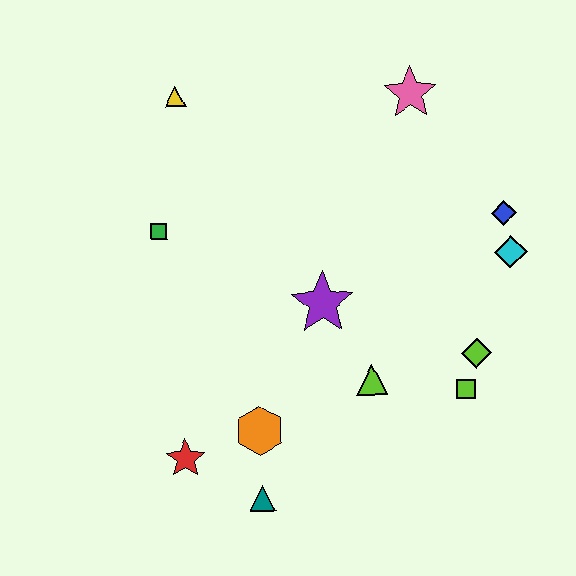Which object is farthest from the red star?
The pink star is farthest from the red star.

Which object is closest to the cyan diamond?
The blue diamond is closest to the cyan diamond.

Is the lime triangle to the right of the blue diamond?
No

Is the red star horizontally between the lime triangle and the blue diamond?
No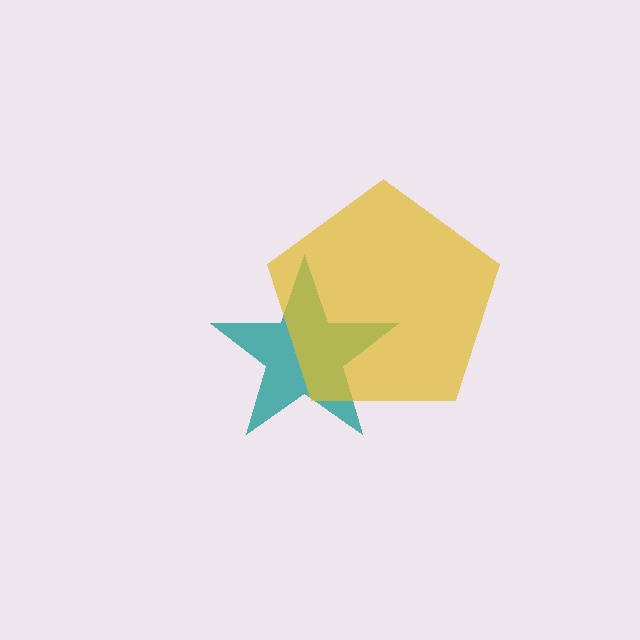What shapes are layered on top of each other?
The layered shapes are: a teal star, a yellow pentagon.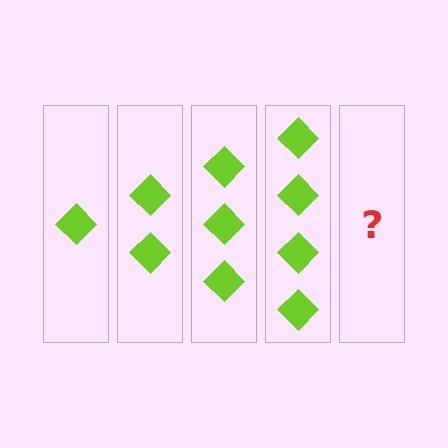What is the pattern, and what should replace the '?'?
The pattern is that each step adds one more diamond. The '?' should be 5 diamonds.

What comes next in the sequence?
The next element should be 5 diamonds.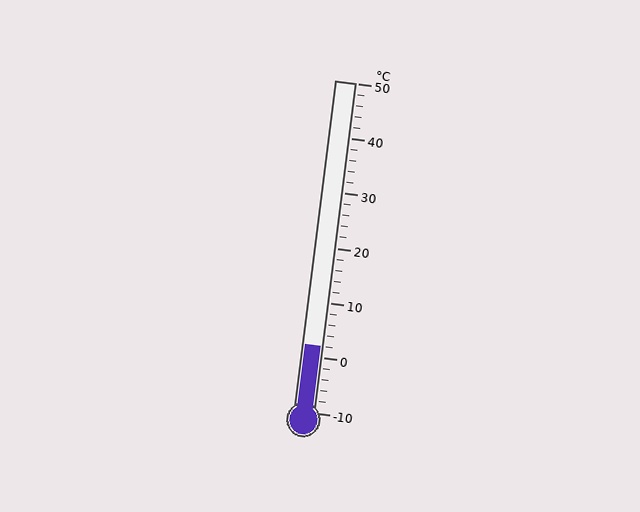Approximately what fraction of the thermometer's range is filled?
The thermometer is filled to approximately 20% of its range.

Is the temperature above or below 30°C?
The temperature is below 30°C.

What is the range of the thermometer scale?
The thermometer scale ranges from -10°C to 50°C.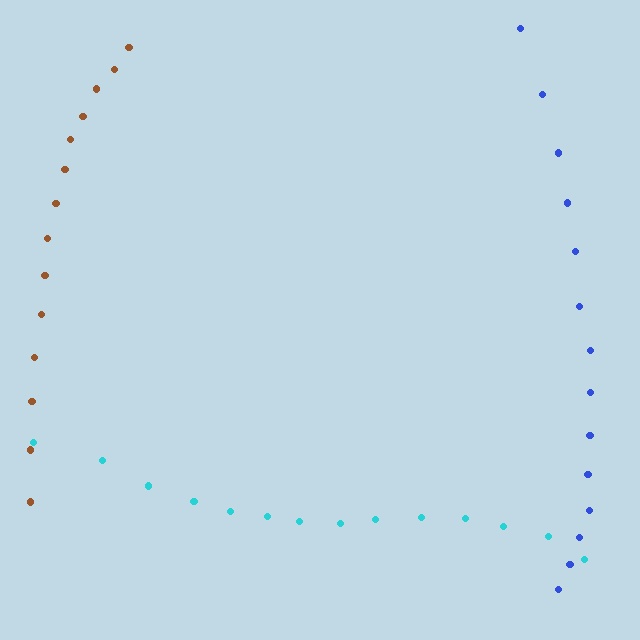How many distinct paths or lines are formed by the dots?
There are 3 distinct paths.